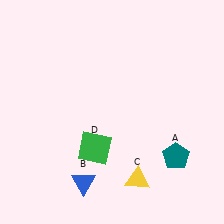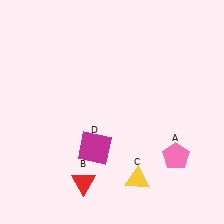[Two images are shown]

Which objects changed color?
A changed from teal to pink. B changed from blue to red. D changed from green to magenta.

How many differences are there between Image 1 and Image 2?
There are 3 differences between the two images.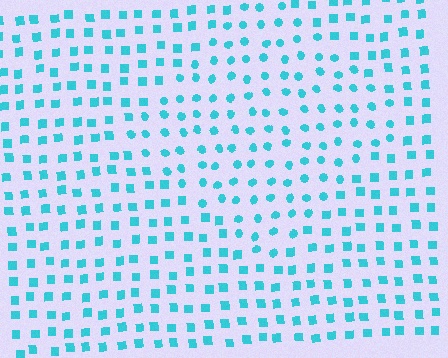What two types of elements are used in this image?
The image uses circles inside the diamond region and squares outside it.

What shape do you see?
I see a diamond.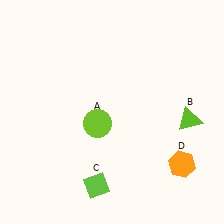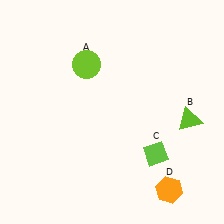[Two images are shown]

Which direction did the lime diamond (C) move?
The lime diamond (C) moved right.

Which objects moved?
The objects that moved are: the lime circle (A), the lime diamond (C), the orange hexagon (D).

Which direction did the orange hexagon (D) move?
The orange hexagon (D) moved down.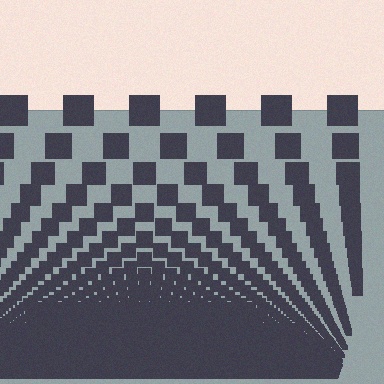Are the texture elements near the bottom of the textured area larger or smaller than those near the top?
Smaller. The gradient is inverted — elements near the bottom are smaller and denser.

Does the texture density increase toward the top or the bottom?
Density increases toward the bottom.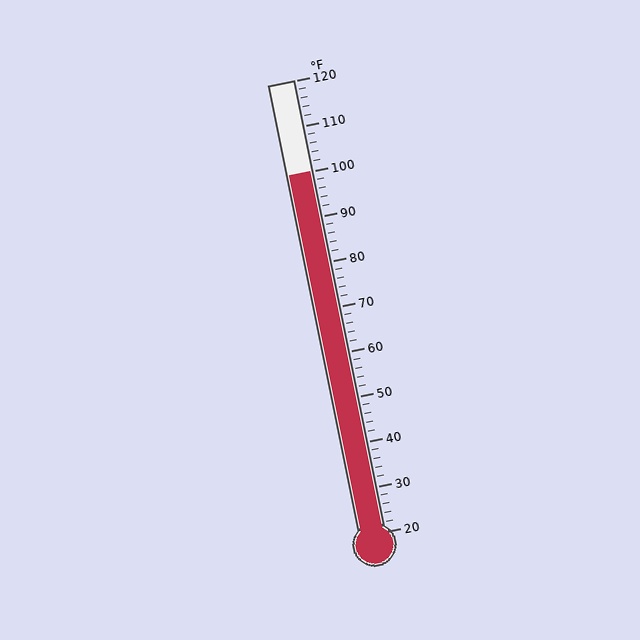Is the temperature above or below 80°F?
The temperature is above 80°F.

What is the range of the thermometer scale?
The thermometer scale ranges from 20°F to 120°F.